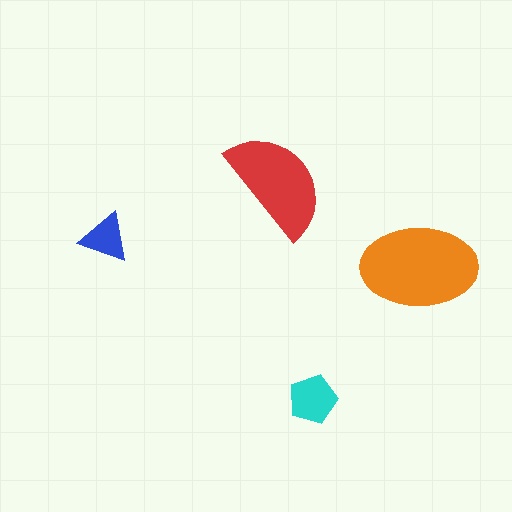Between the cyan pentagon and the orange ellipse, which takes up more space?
The orange ellipse.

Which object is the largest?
The orange ellipse.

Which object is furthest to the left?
The blue triangle is leftmost.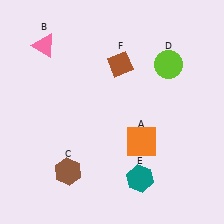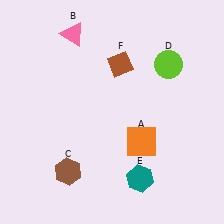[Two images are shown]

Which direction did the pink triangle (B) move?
The pink triangle (B) moved right.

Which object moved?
The pink triangle (B) moved right.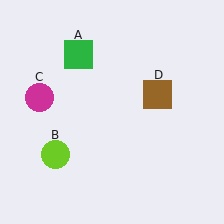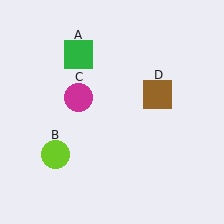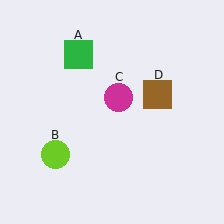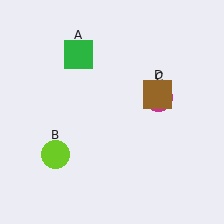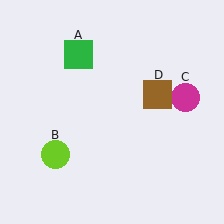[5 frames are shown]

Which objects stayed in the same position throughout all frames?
Green square (object A) and lime circle (object B) and brown square (object D) remained stationary.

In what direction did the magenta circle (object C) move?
The magenta circle (object C) moved right.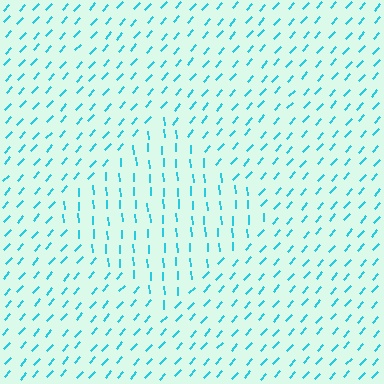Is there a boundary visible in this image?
Yes, there is a texture boundary formed by a change in line orientation.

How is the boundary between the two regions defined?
The boundary is defined purely by a change in line orientation (approximately 45 degrees difference). All lines are the same color and thickness.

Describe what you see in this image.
The image is filled with small cyan line segments. A diamond region in the image has lines oriented differently from the surrounding lines, creating a visible texture boundary.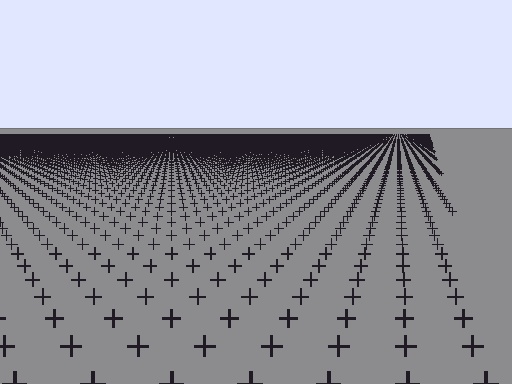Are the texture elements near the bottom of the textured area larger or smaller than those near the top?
Larger. Near the bottom, elements are closer to the viewer and appear at a bigger on-screen size.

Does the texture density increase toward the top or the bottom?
Density increases toward the top.